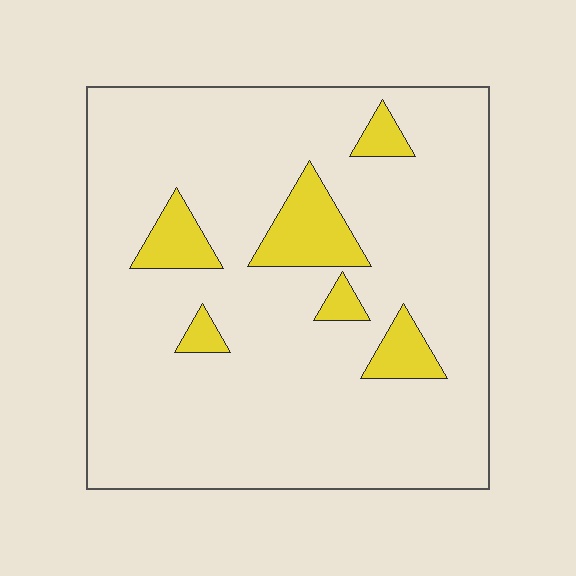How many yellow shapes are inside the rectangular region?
6.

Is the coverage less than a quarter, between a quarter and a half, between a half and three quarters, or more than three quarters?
Less than a quarter.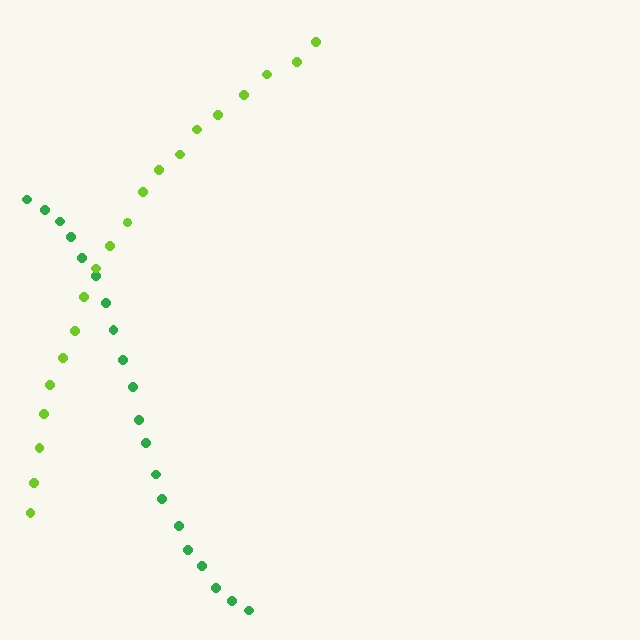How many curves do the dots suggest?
There are 2 distinct paths.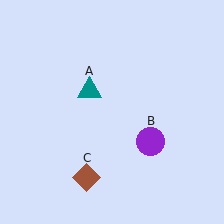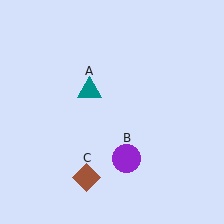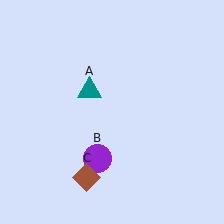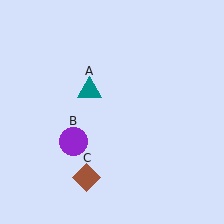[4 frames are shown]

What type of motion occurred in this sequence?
The purple circle (object B) rotated clockwise around the center of the scene.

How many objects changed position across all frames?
1 object changed position: purple circle (object B).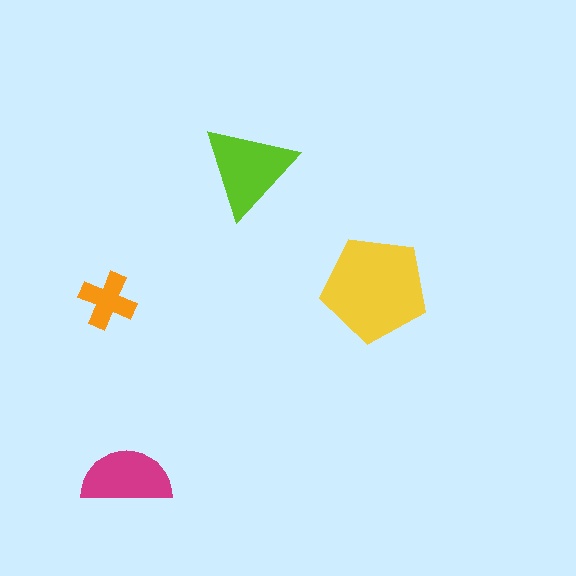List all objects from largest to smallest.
The yellow pentagon, the lime triangle, the magenta semicircle, the orange cross.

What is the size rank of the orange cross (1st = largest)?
4th.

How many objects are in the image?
There are 4 objects in the image.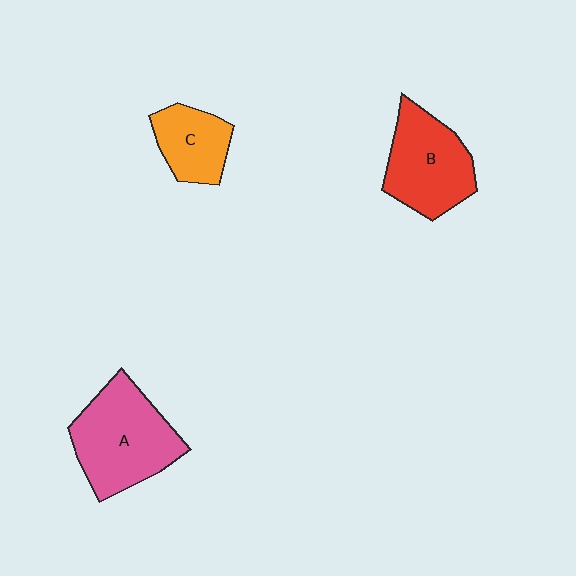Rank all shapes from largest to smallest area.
From largest to smallest: A (pink), B (red), C (orange).